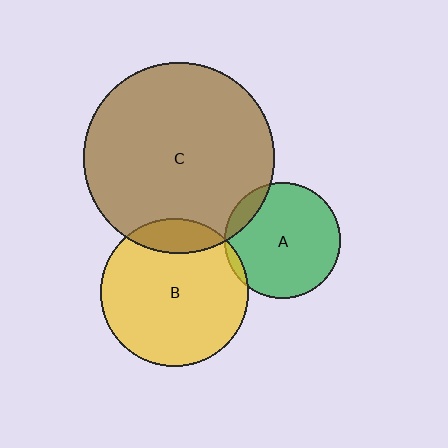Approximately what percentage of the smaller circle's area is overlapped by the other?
Approximately 5%.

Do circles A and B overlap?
Yes.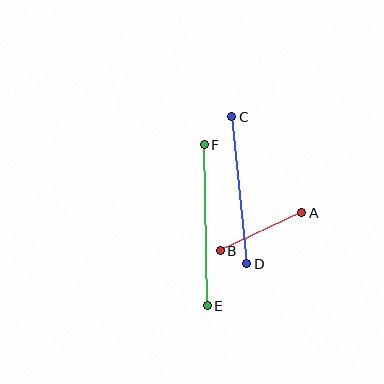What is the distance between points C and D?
The distance is approximately 148 pixels.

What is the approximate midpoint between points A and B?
The midpoint is at approximately (261, 232) pixels.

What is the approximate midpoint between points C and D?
The midpoint is at approximately (239, 190) pixels.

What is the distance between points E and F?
The distance is approximately 161 pixels.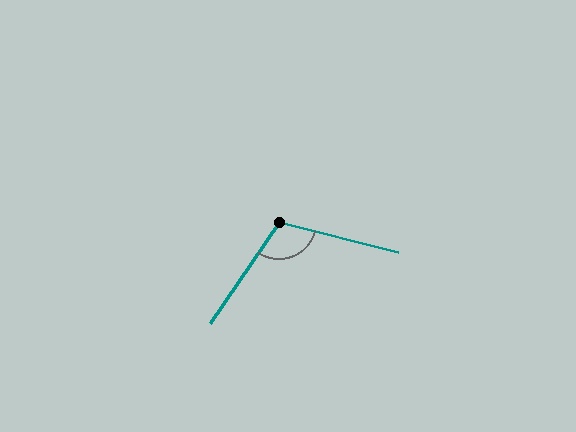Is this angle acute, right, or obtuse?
It is obtuse.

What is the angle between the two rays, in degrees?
Approximately 110 degrees.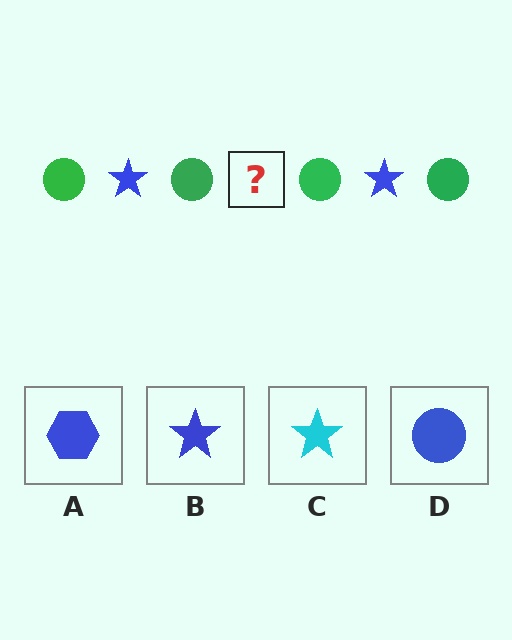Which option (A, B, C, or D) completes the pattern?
B.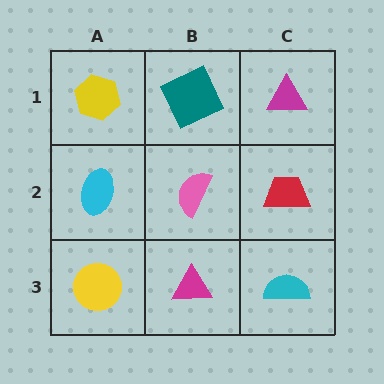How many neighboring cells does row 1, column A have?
2.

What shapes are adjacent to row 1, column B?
A pink semicircle (row 2, column B), a yellow hexagon (row 1, column A), a magenta triangle (row 1, column C).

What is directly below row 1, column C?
A red trapezoid.